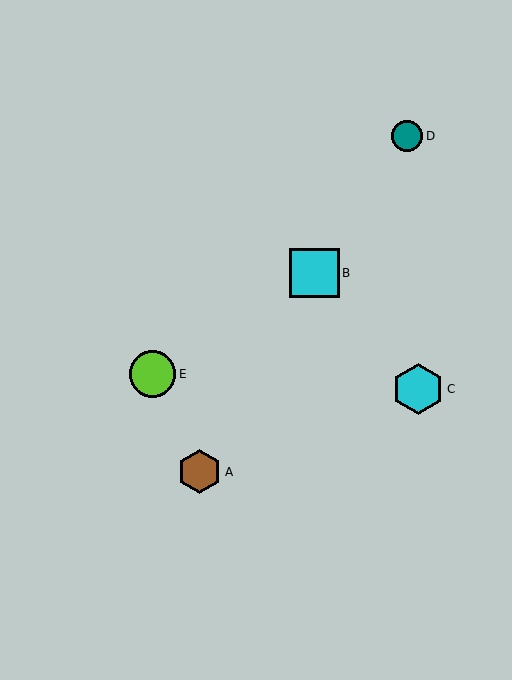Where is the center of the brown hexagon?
The center of the brown hexagon is at (200, 472).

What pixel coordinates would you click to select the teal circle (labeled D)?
Click at (407, 136) to select the teal circle D.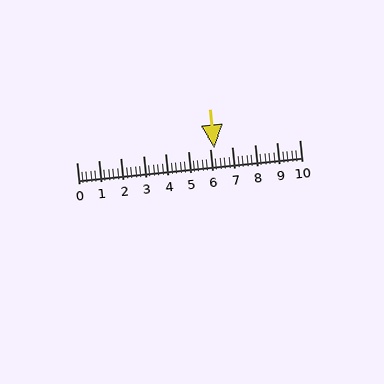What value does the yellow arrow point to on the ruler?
The yellow arrow points to approximately 6.2.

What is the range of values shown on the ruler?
The ruler shows values from 0 to 10.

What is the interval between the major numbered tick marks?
The major tick marks are spaced 1 units apart.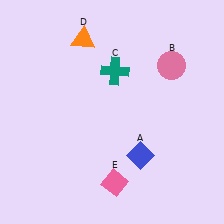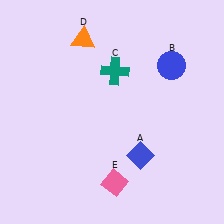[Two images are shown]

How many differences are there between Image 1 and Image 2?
There is 1 difference between the two images.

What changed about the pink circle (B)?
In Image 1, B is pink. In Image 2, it changed to blue.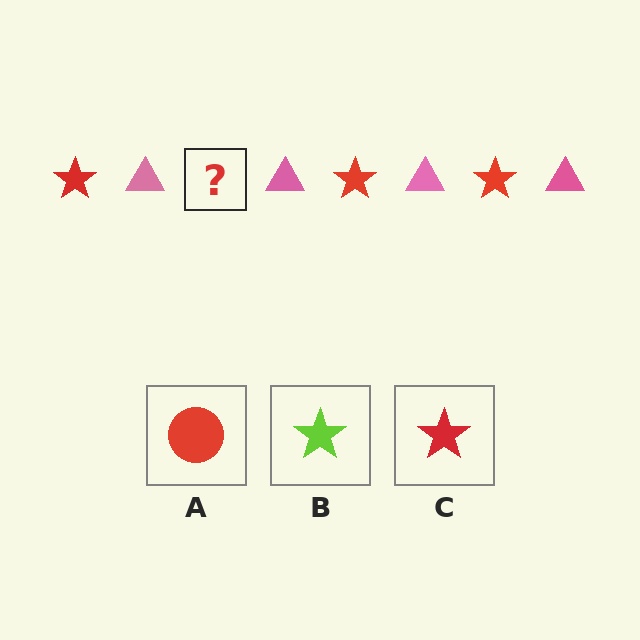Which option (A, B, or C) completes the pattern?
C.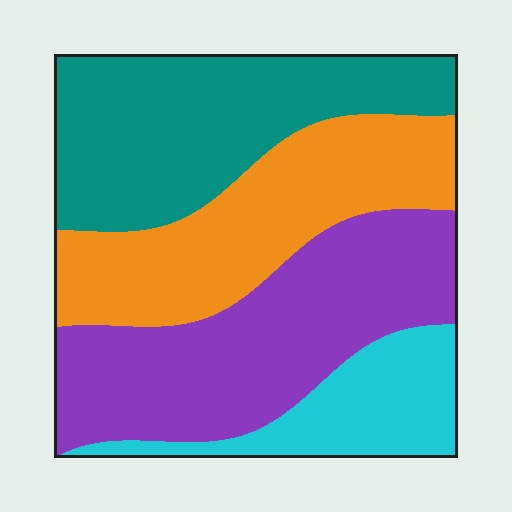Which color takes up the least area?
Cyan, at roughly 15%.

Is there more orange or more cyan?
Orange.